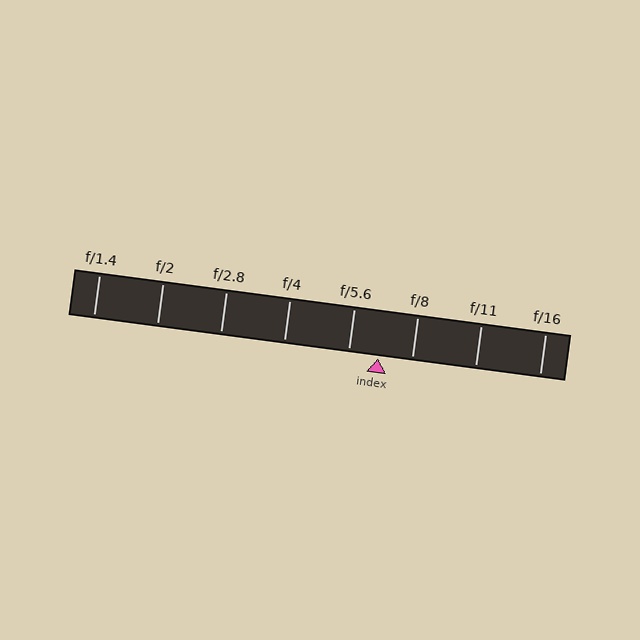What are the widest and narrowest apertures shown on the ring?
The widest aperture shown is f/1.4 and the narrowest is f/16.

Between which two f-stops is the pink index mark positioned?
The index mark is between f/5.6 and f/8.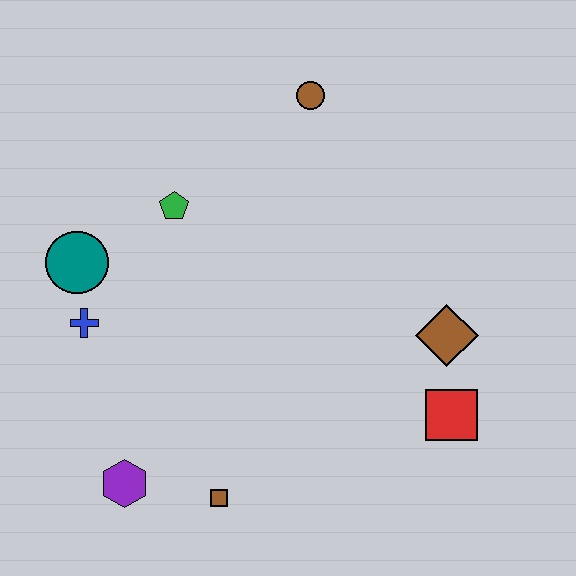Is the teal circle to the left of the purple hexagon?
Yes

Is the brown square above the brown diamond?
No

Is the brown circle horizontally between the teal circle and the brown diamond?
Yes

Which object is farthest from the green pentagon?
The red square is farthest from the green pentagon.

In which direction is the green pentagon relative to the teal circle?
The green pentagon is to the right of the teal circle.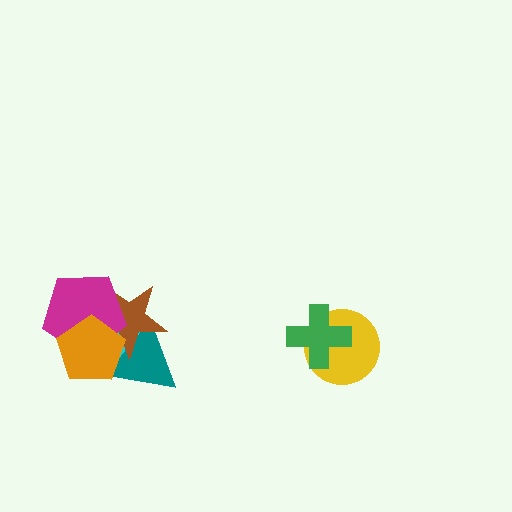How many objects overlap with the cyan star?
4 objects overlap with the cyan star.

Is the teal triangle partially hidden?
Yes, it is partially covered by another shape.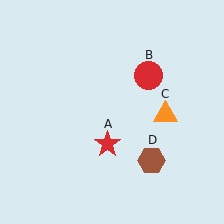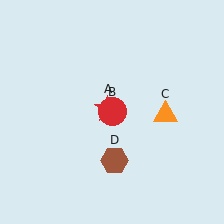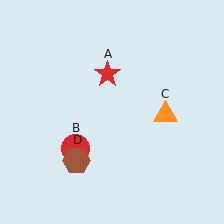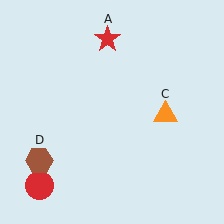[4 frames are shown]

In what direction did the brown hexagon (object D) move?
The brown hexagon (object D) moved left.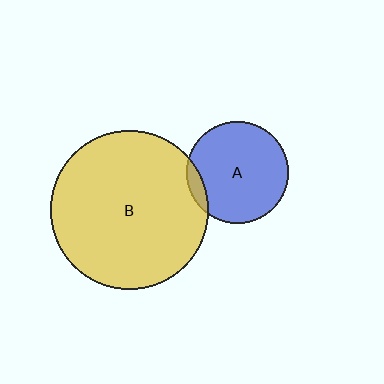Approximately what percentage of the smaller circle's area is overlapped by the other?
Approximately 10%.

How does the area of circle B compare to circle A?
Approximately 2.4 times.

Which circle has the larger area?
Circle B (yellow).